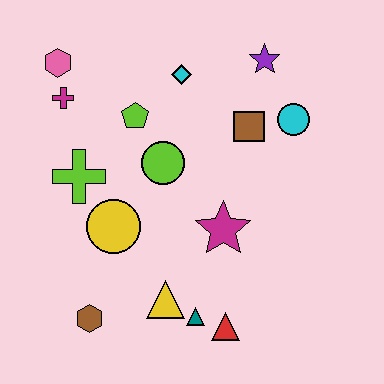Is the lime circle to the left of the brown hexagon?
No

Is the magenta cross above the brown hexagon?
Yes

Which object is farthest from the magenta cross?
The red triangle is farthest from the magenta cross.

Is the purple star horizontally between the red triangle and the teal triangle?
No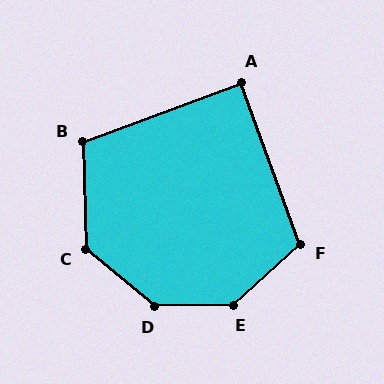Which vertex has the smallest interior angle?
A, at approximately 90 degrees.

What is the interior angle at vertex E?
Approximately 139 degrees (obtuse).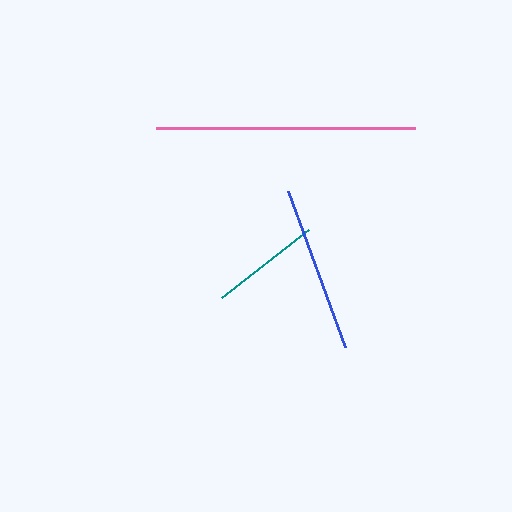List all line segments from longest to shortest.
From longest to shortest: pink, blue, teal.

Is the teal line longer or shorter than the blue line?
The blue line is longer than the teal line.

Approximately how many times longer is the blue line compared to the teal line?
The blue line is approximately 1.5 times the length of the teal line.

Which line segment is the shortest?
The teal line is the shortest at approximately 111 pixels.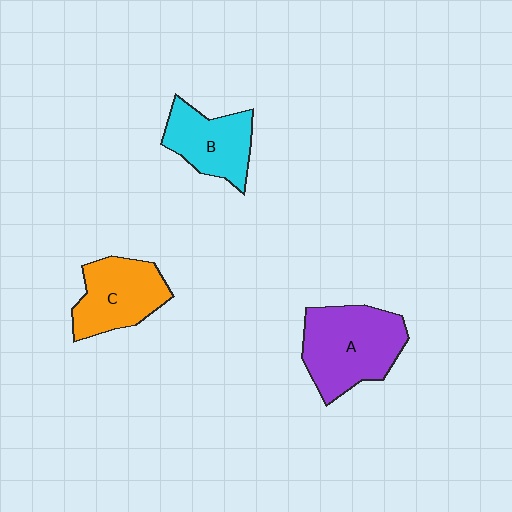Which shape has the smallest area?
Shape B (cyan).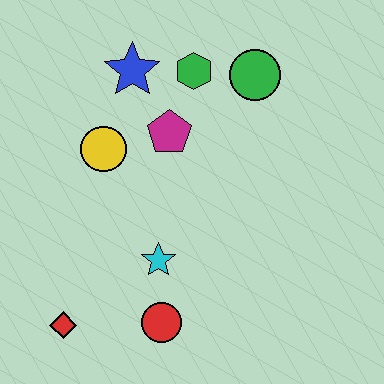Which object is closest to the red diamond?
The red circle is closest to the red diamond.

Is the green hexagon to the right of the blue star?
Yes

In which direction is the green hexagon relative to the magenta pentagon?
The green hexagon is above the magenta pentagon.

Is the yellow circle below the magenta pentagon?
Yes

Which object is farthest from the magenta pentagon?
The red diamond is farthest from the magenta pentagon.